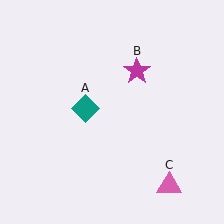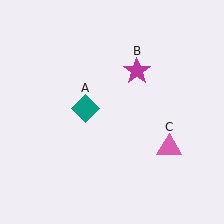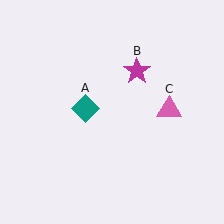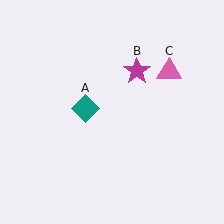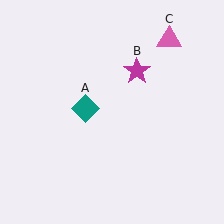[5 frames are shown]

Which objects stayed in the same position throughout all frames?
Teal diamond (object A) and magenta star (object B) remained stationary.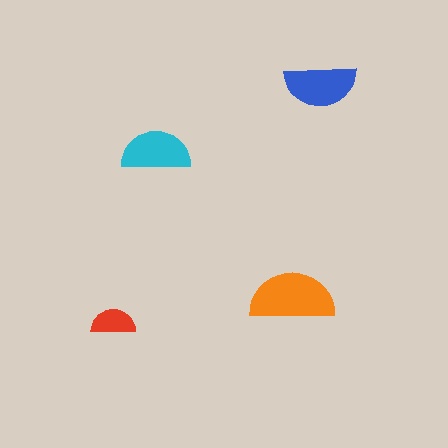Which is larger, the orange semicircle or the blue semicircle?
The orange one.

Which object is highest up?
The blue semicircle is topmost.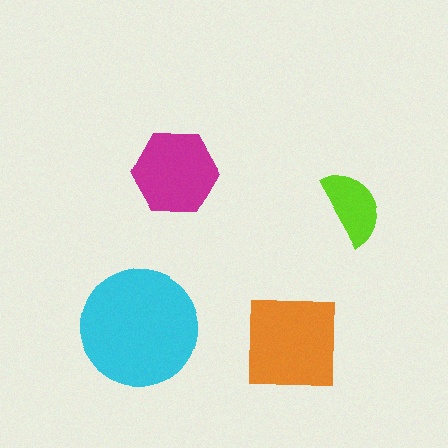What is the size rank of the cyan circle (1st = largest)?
1st.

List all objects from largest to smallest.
The cyan circle, the orange square, the magenta hexagon, the lime semicircle.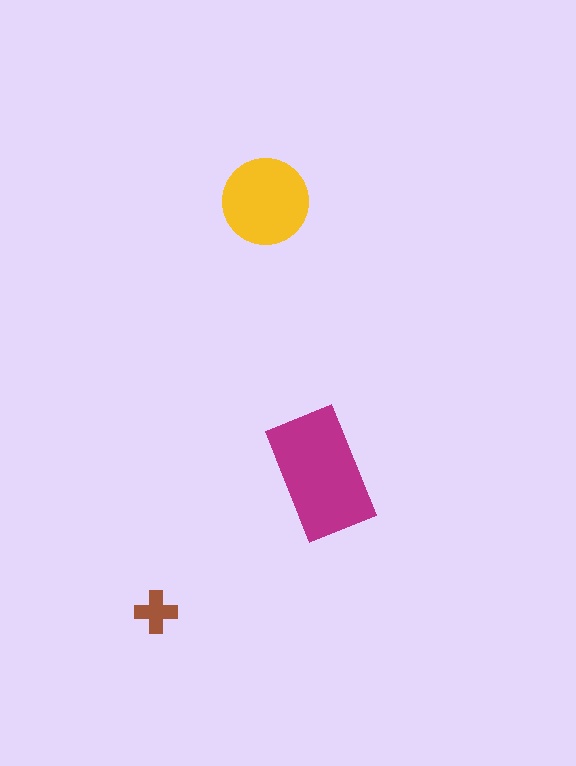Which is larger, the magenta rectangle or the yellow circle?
The magenta rectangle.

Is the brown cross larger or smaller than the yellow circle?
Smaller.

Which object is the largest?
The magenta rectangle.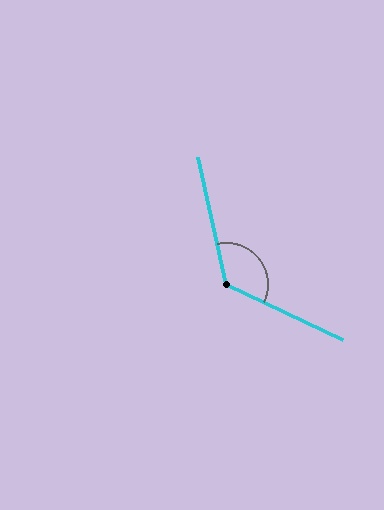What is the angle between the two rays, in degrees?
Approximately 128 degrees.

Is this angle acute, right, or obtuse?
It is obtuse.